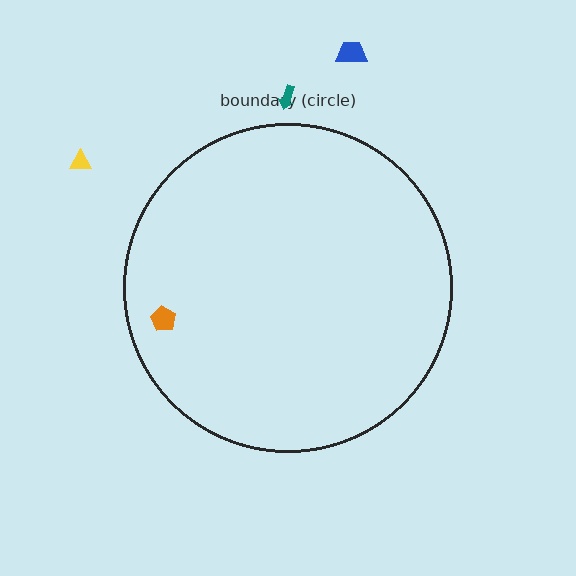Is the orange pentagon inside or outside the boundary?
Inside.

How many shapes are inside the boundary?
1 inside, 3 outside.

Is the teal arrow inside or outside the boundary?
Outside.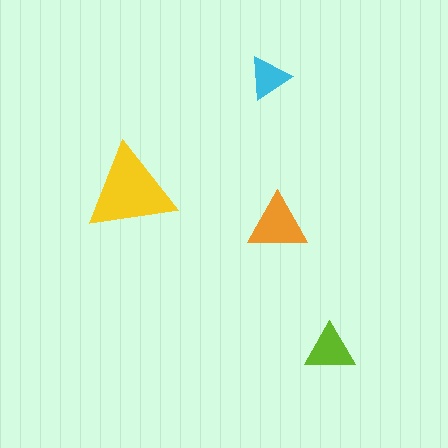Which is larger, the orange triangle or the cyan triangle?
The orange one.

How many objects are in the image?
There are 4 objects in the image.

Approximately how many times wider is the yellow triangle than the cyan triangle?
About 2 times wider.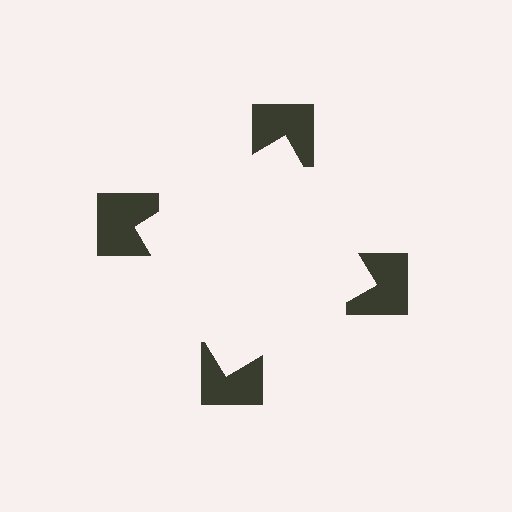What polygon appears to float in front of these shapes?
An illusory square — its edges are inferred from the aligned wedge cuts in the notched squares, not physically drawn.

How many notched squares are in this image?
There are 4 — one at each vertex of the illusory square.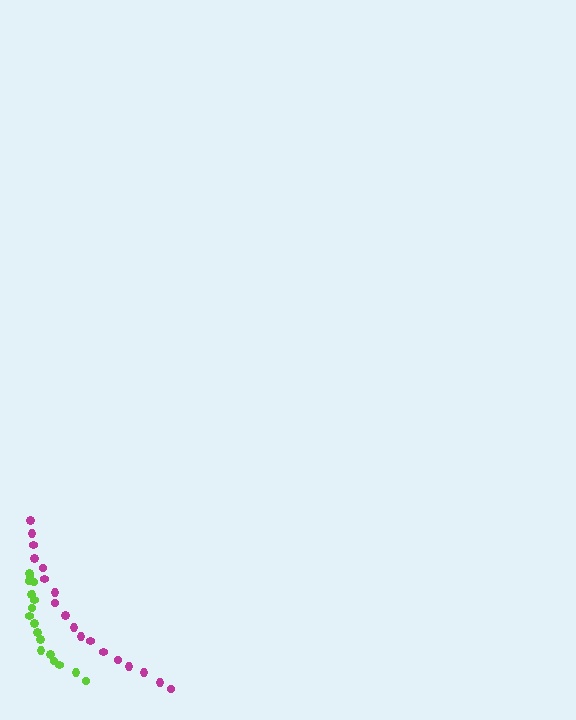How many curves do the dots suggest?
There are 2 distinct paths.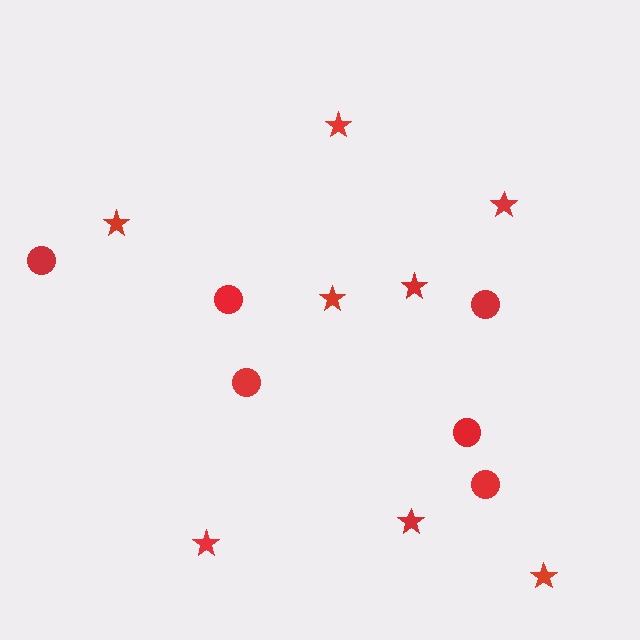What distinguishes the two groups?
There are 2 groups: one group of circles (6) and one group of stars (8).